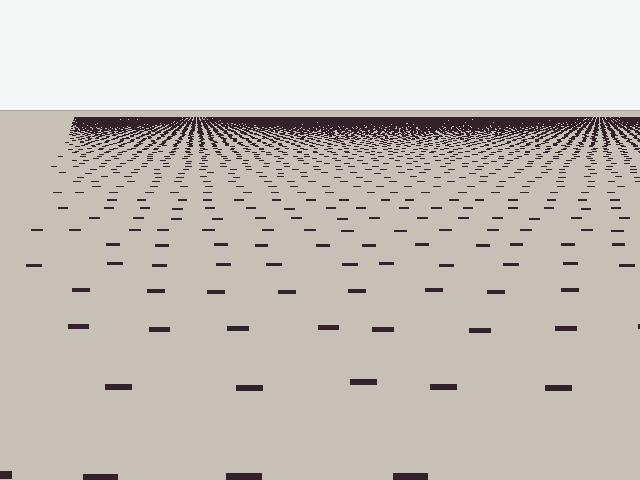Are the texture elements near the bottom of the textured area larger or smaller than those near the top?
Larger. Near the bottom, elements are closer to the viewer and appear at a bigger on-screen size.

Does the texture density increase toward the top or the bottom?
Density increases toward the top.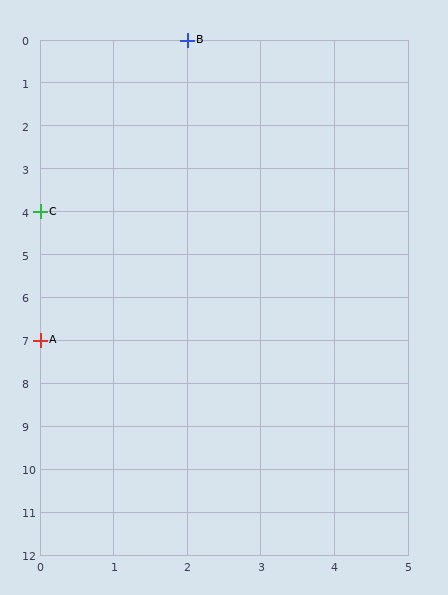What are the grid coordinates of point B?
Point B is at grid coordinates (2, 0).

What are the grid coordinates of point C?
Point C is at grid coordinates (0, 4).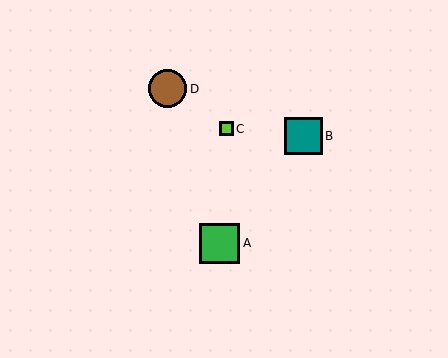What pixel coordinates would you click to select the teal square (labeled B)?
Click at (304, 136) to select the teal square B.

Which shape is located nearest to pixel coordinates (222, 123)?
The lime square (labeled C) at (227, 129) is nearest to that location.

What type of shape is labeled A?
Shape A is a green square.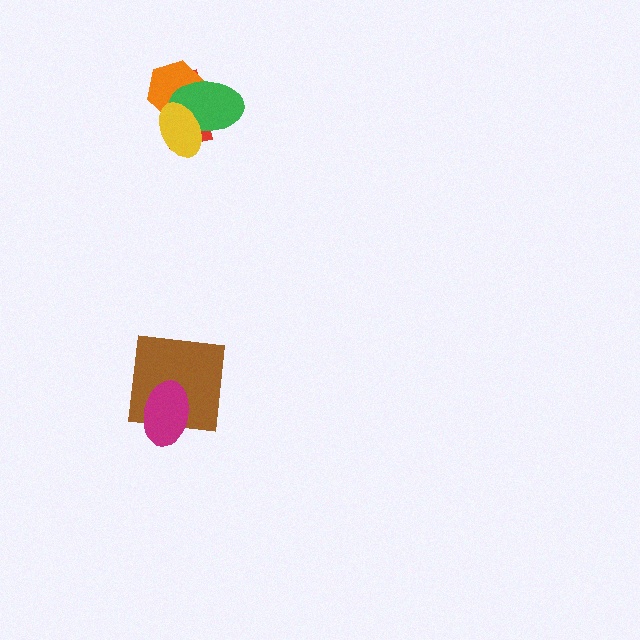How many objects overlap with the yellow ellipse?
3 objects overlap with the yellow ellipse.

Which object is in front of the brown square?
The magenta ellipse is in front of the brown square.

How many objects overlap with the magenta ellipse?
1 object overlaps with the magenta ellipse.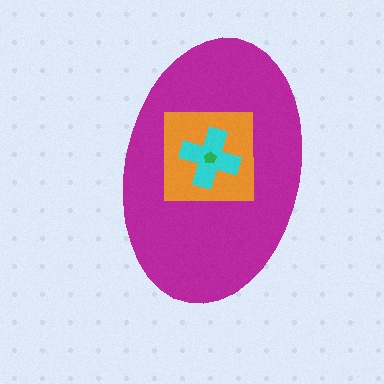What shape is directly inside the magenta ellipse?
The orange square.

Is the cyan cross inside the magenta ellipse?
Yes.